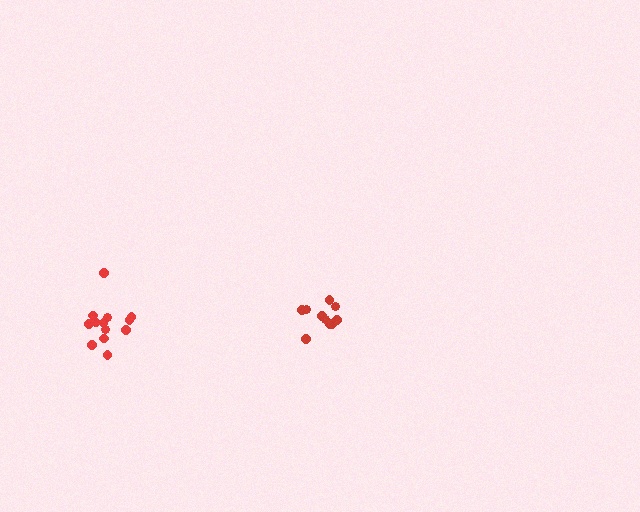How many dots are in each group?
Group 1: 10 dots, Group 2: 14 dots (24 total).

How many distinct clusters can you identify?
There are 2 distinct clusters.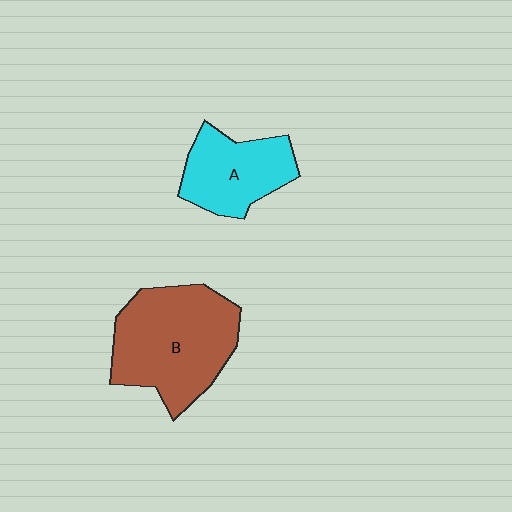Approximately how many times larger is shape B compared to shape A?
Approximately 1.6 times.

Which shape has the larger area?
Shape B (brown).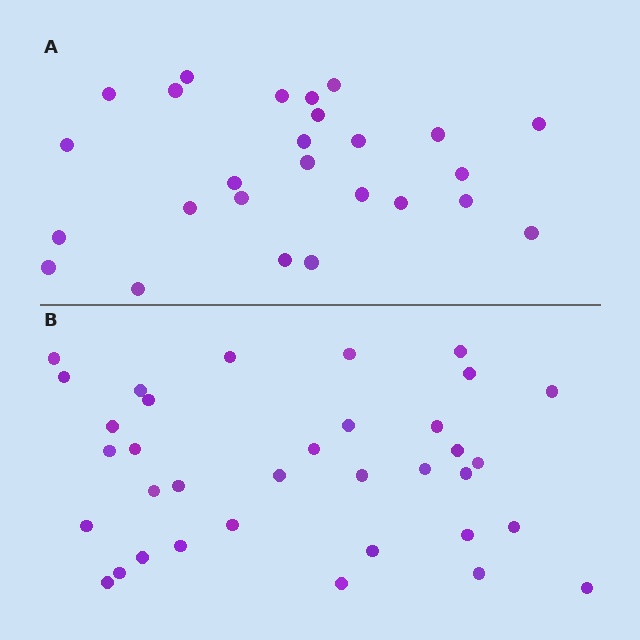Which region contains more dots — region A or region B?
Region B (the bottom region) has more dots.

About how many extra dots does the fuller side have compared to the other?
Region B has roughly 8 or so more dots than region A.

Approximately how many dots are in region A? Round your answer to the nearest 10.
About 30 dots. (The exact count is 26, which rounds to 30.)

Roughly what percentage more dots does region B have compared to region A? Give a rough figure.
About 35% more.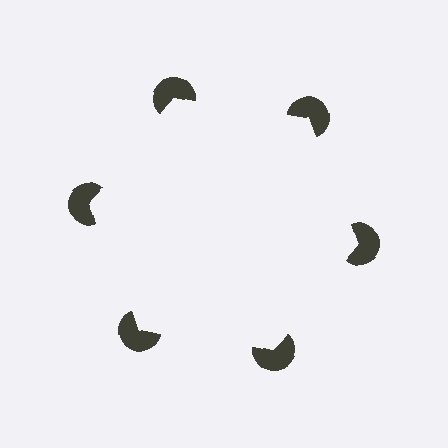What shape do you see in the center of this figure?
An illusory hexagon — its edges are inferred from the aligned wedge cuts in the pac-man discs, not physically drawn.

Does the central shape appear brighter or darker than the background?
It typically appears slightly brighter than the background, even though no actual brightness change is drawn.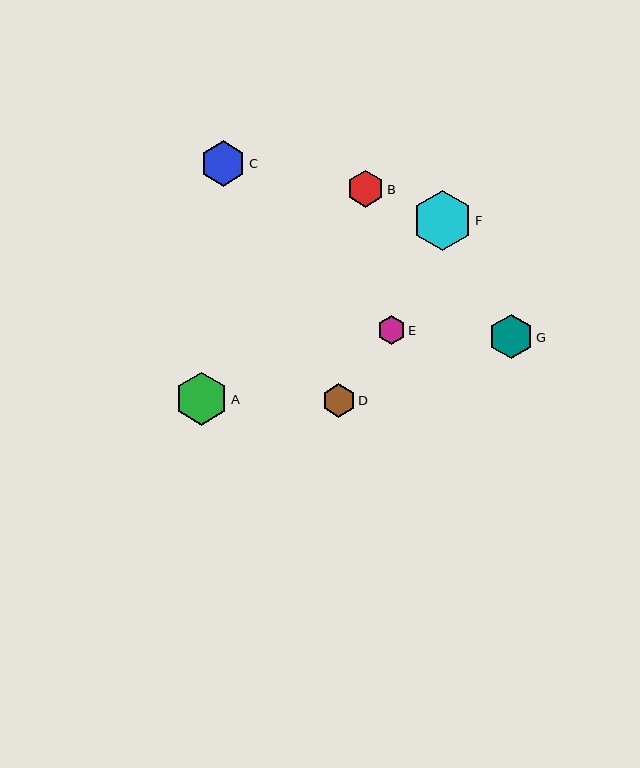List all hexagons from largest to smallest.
From largest to smallest: F, A, C, G, B, D, E.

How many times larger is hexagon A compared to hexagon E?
Hexagon A is approximately 1.9 times the size of hexagon E.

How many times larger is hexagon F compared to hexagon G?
Hexagon F is approximately 1.3 times the size of hexagon G.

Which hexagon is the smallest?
Hexagon E is the smallest with a size of approximately 28 pixels.